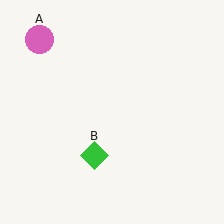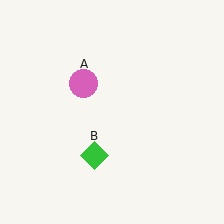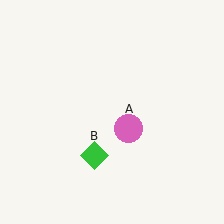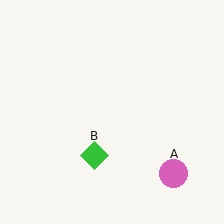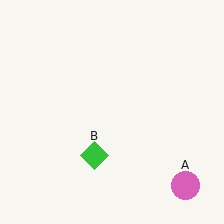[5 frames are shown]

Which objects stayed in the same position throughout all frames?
Green diamond (object B) remained stationary.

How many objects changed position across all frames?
1 object changed position: pink circle (object A).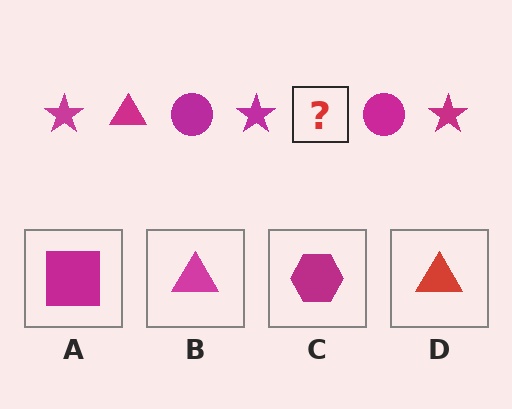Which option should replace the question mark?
Option B.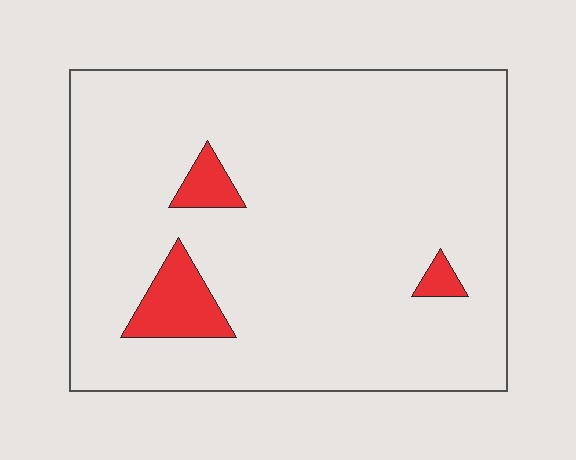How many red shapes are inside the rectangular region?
3.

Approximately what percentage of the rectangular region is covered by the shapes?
Approximately 5%.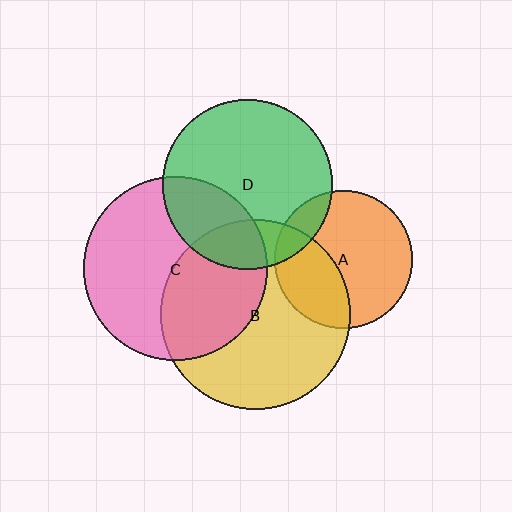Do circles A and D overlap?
Yes.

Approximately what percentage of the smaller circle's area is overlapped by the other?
Approximately 15%.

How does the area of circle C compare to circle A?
Approximately 1.8 times.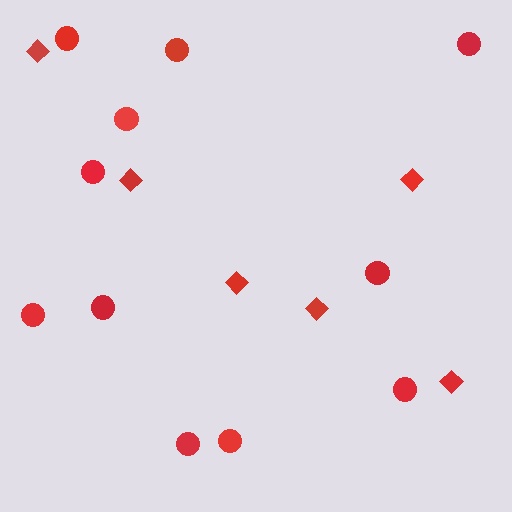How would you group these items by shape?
There are 2 groups: one group of diamonds (6) and one group of circles (11).